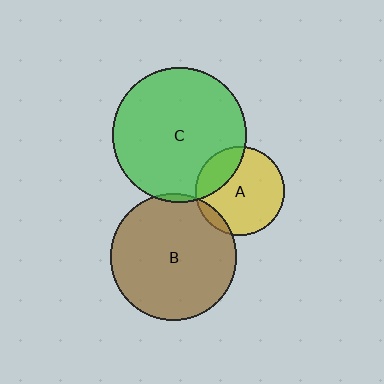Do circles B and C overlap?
Yes.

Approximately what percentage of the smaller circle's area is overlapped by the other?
Approximately 5%.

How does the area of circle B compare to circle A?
Approximately 2.0 times.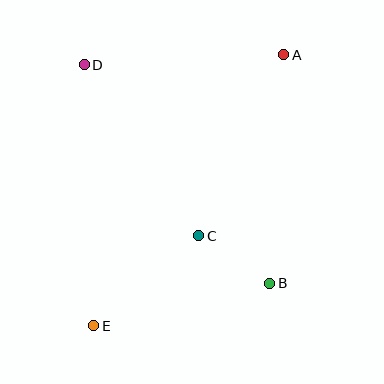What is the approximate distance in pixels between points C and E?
The distance between C and E is approximately 138 pixels.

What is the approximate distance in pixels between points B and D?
The distance between B and D is approximately 287 pixels.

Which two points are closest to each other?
Points B and C are closest to each other.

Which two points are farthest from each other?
Points A and E are farthest from each other.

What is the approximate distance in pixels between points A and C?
The distance between A and C is approximately 200 pixels.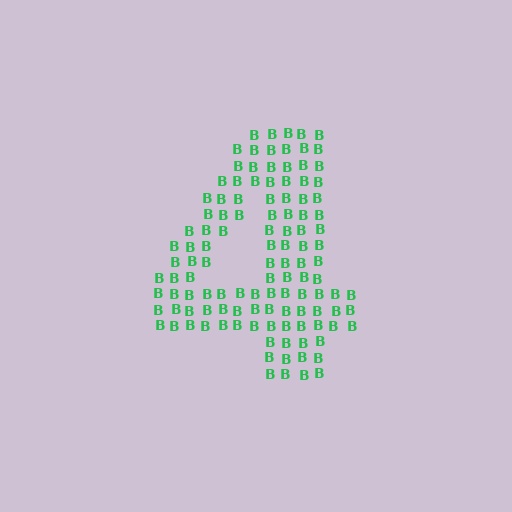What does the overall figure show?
The overall figure shows the digit 4.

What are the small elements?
The small elements are letter B's.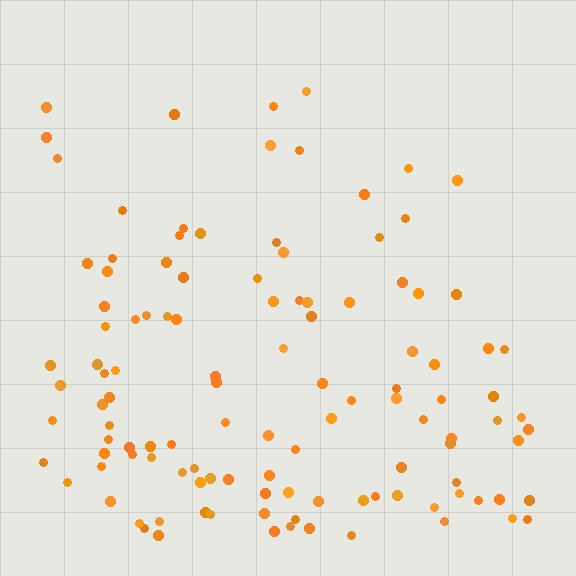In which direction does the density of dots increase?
From top to bottom, with the bottom side densest.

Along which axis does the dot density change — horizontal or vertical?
Vertical.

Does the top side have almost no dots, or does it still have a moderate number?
Still a moderate number, just noticeably fewer than the bottom.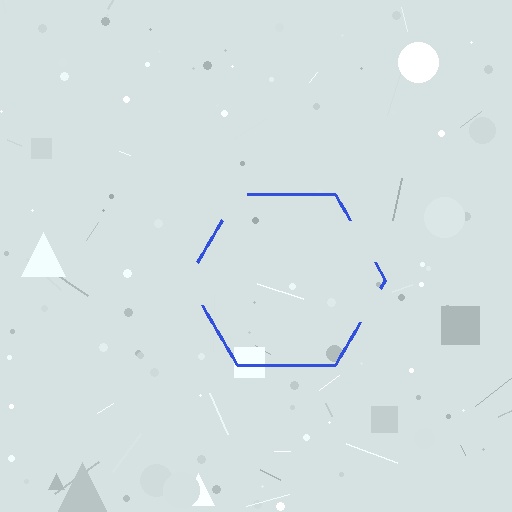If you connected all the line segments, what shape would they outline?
They would outline a hexagon.